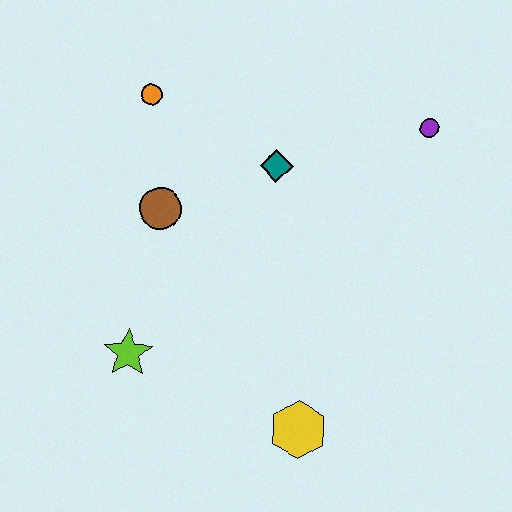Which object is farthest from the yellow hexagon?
The orange circle is farthest from the yellow hexagon.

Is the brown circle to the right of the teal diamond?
No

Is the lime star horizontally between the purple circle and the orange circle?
No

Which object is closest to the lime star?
The brown circle is closest to the lime star.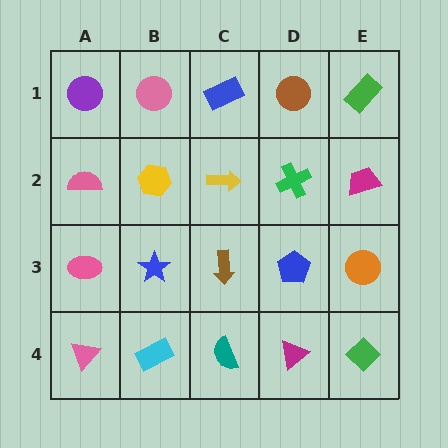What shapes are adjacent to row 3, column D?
A green cross (row 2, column D), a magenta triangle (row 4, column D), a brown arrow (row 3, column C), an orange circle (row 3, column E).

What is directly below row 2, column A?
A pink ellipse.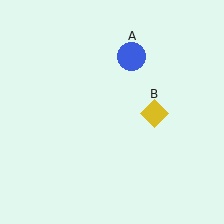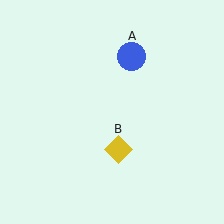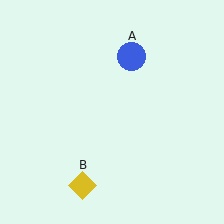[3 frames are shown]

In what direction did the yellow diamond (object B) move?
The yellow diamond (object B) moved down and to the left.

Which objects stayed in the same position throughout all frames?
Blue circle (object A) remained stationary.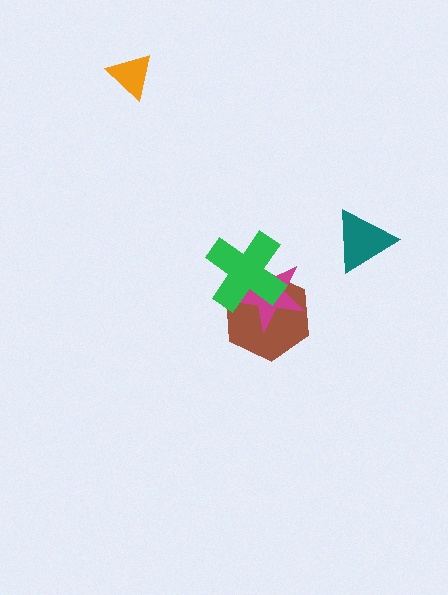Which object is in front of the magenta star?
The green cross is in front of the magenta star.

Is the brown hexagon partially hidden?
Yes, it is partially covered by another shape.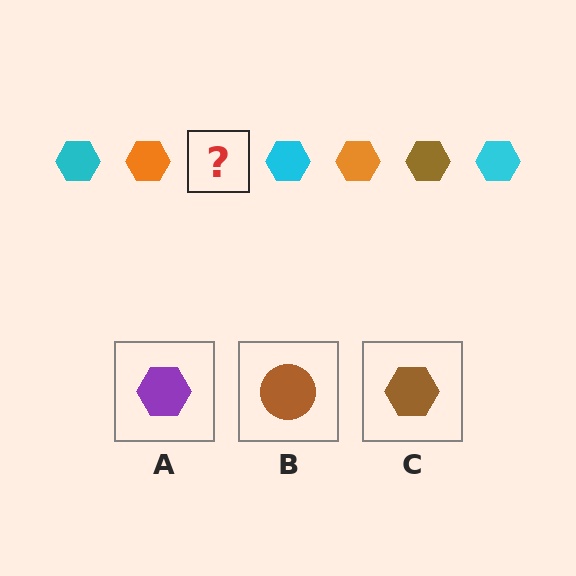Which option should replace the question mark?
Option C.